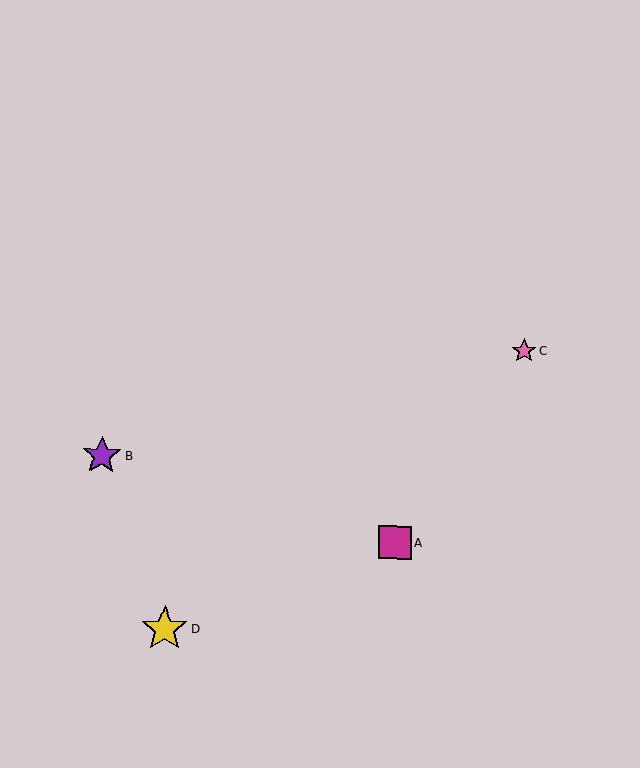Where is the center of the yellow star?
The center of the yellow star is at (165, 629).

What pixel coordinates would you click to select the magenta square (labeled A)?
Click at (395, 542) to select the magenta square A.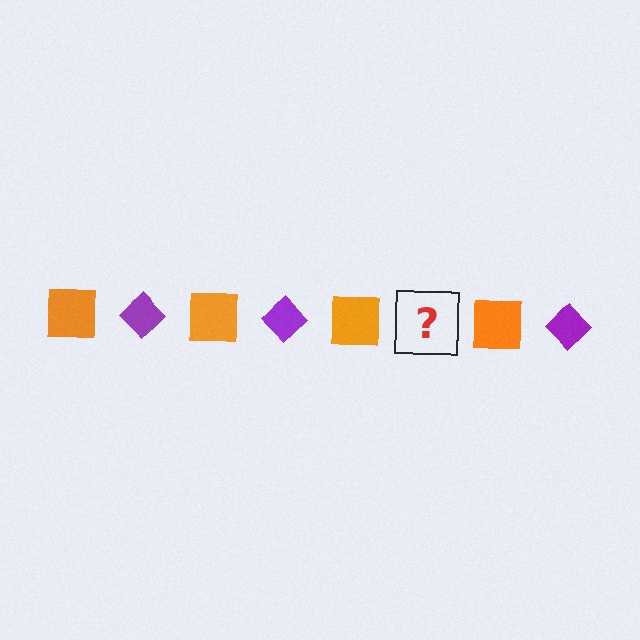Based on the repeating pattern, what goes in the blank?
The blank should be a purple diamond.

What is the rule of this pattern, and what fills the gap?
The rule is that the pattern alternates between orange square and purple diamond. The gap should be filled with a purple diamond.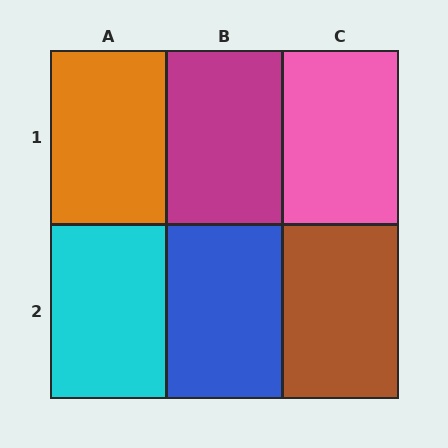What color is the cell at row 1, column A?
Orange.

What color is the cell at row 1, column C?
Pink.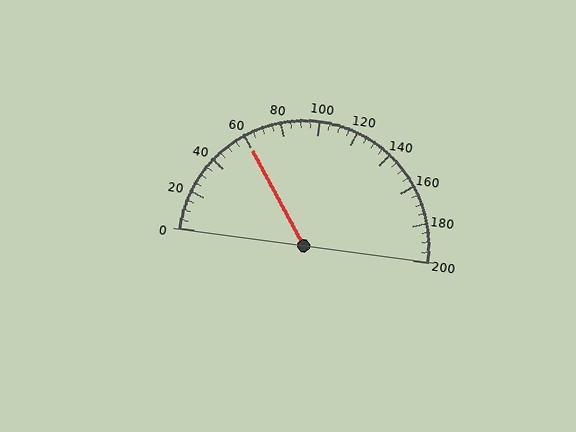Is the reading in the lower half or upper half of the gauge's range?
The reading is in the lower half of the range (0 to 200).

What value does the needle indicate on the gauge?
The needle indicates approximately 60.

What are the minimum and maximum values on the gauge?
The gauge ranges from 0 to 200.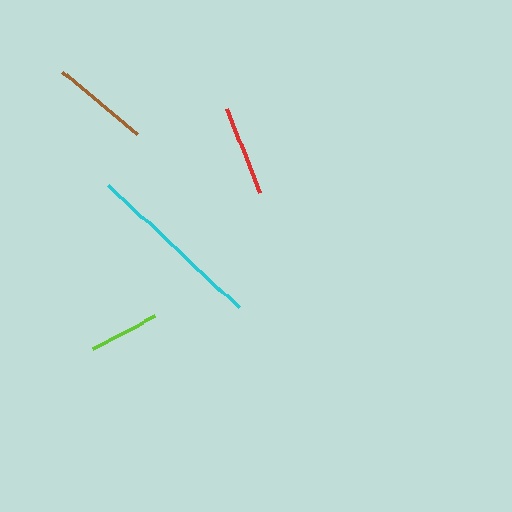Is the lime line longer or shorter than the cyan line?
The cyan line is longer than the lime line.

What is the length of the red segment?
The red segment is approximately 90 pixels long.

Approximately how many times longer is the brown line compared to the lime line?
The brown line is approximately 1.4 times the length of the lime line.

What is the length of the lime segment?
The lime segment is approximately 70 pixels long.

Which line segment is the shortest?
The lime line is the shortest at approximately 70 pixels.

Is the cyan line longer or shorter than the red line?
The cyan line is longer than the red line.